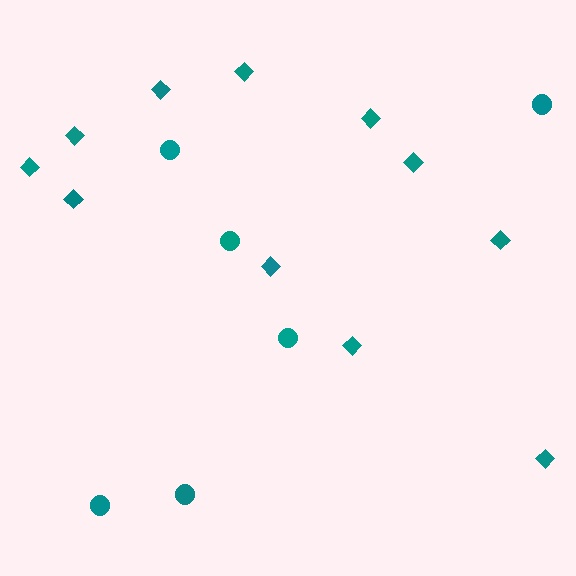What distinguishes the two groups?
There are 2 groups: one group of diamonds (11) and one group of circles (6).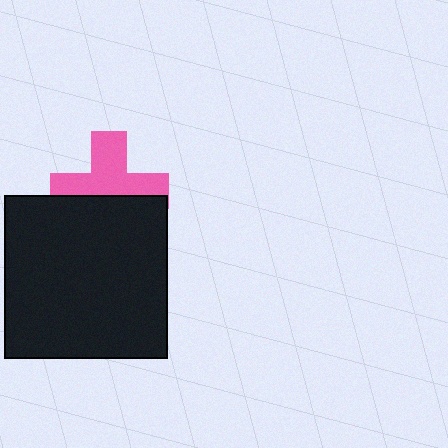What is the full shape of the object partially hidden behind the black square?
The partially hidden object is a pink cross.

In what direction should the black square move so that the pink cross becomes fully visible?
The black square should move down. That is the shortest direction to clear the overlap and leave the pink cross fully visible.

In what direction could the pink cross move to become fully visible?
The pink cross could move up. That would shift it out from behind the black square entirely.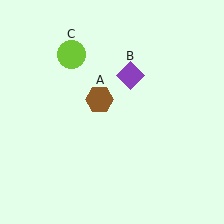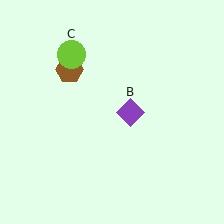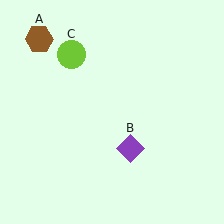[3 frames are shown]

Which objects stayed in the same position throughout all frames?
Lime circle (object C) remained stationary.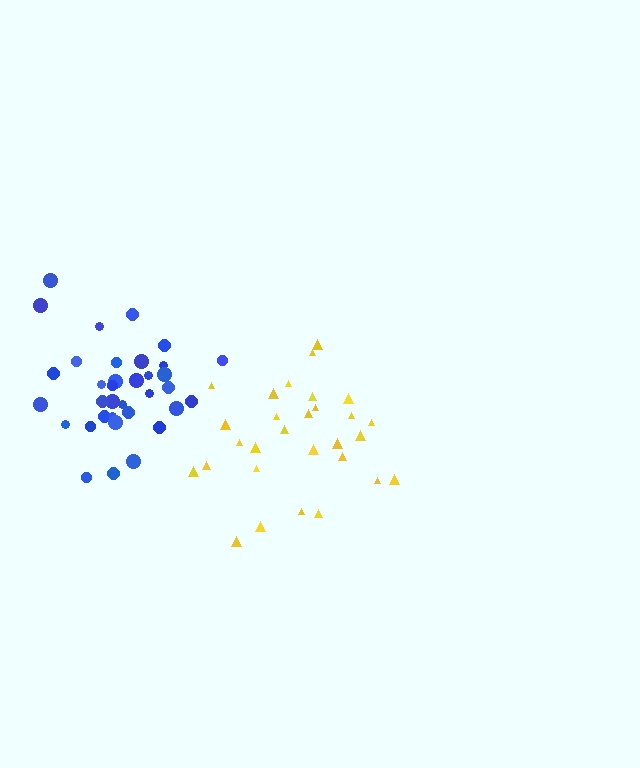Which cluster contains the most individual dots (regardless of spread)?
Blue (35).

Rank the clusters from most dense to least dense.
blue, yellow.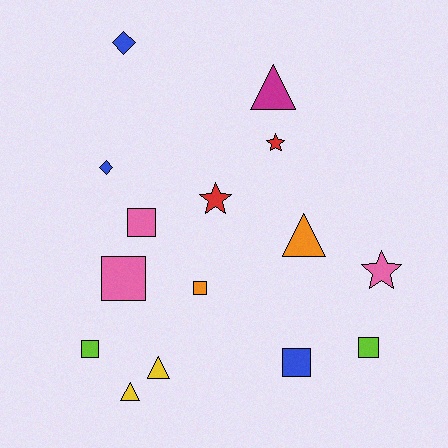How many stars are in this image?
There are 3 stars.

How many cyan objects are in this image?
There are no cyan objects.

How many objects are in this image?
There are 15 objects.